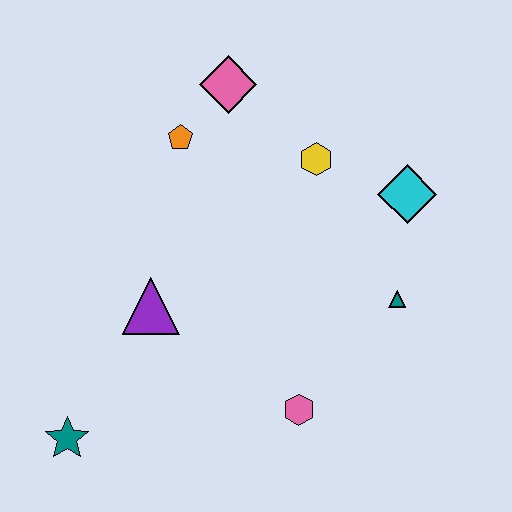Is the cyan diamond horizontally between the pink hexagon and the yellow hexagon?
No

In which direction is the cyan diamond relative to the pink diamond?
The cyan diamond is to the right of the pink diamond.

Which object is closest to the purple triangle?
The teal star is closest to the purple triangle.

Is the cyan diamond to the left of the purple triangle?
No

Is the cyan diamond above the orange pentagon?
No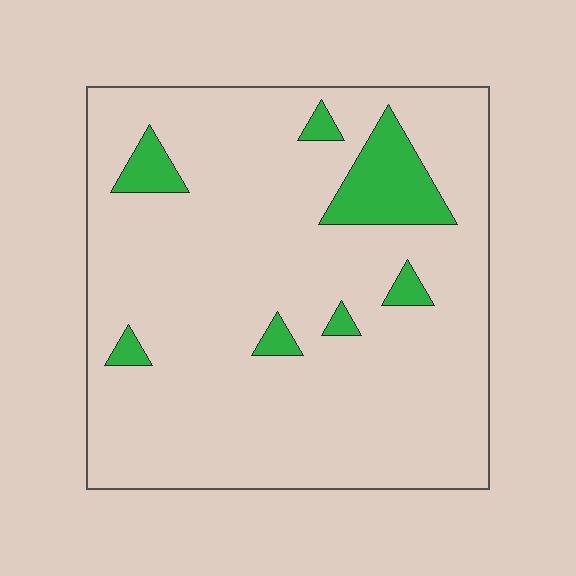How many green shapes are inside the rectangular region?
7.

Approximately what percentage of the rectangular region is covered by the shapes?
Approximately 10%.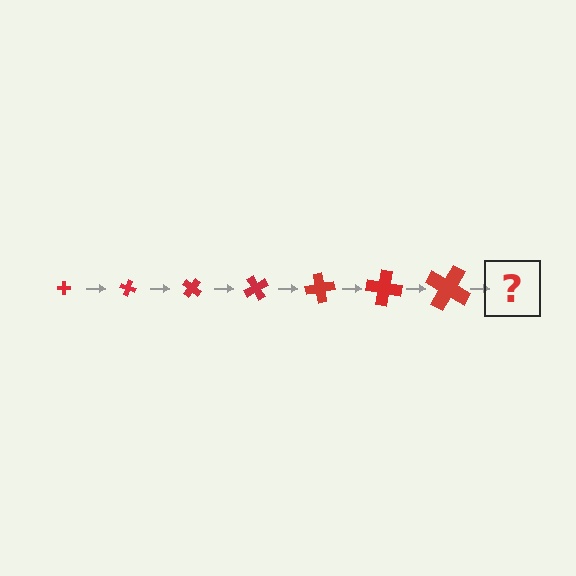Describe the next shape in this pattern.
It should be a cross, larger than the previous one and rotated 140 degrees from the start.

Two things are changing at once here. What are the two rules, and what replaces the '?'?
The two rules are that the cross grows larger each step and it rotates 20 degrees each step. The '?' should be a cross, larger than the previous one and rotated 140 degrees from the start.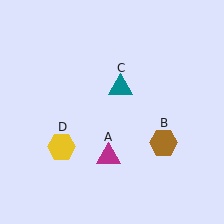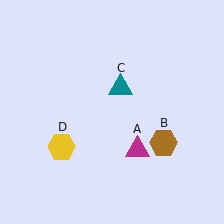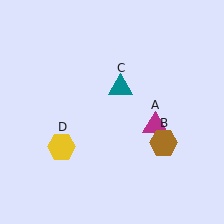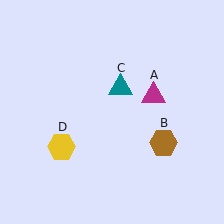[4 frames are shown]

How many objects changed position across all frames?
1 object changed position: magenta triangle (object A).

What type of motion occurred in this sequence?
The magenta triangle (object A) rotated counterclockwise around the center of the scene.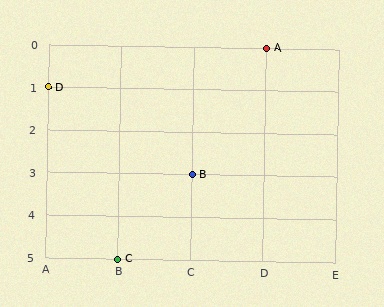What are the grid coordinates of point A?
Point A is at grid coordinates (D, 0).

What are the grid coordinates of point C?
Point C is at grid coordinates (B, 5).